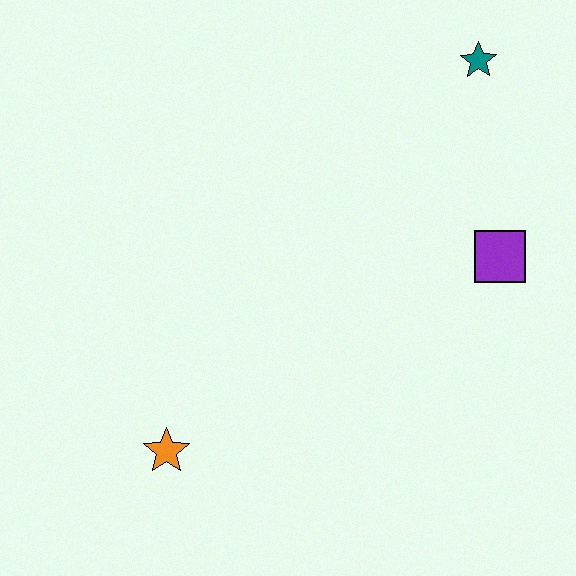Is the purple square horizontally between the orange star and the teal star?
No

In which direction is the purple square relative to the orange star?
The purple square is to the right of the orange star.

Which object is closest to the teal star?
The purple square is closest to the teal star.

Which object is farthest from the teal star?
The orange star is farthest from the teal star.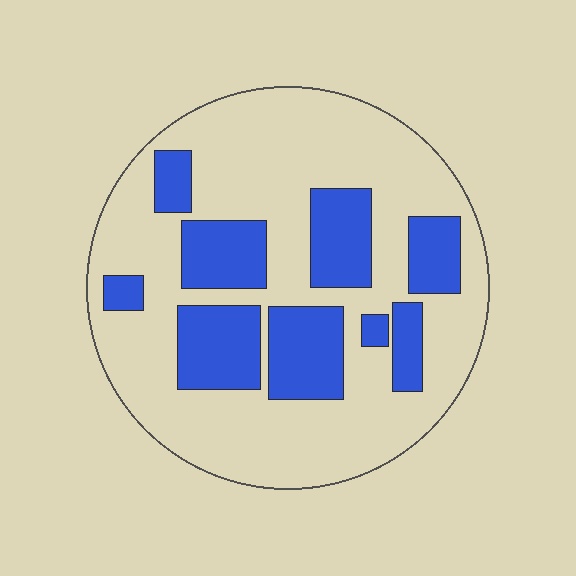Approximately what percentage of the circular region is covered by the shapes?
Approximately 30%.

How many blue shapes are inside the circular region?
9.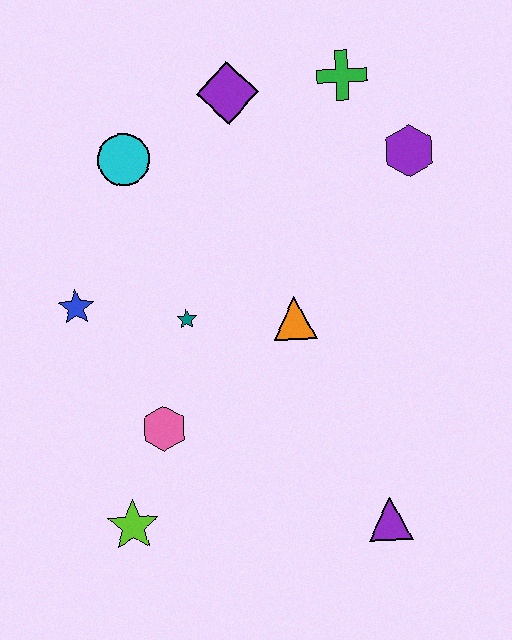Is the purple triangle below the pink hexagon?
Yes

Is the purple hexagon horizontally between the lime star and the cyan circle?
No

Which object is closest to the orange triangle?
The teal star is closest to the orange triangle.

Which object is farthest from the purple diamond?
The purple triangle is farthest from the purple diamond.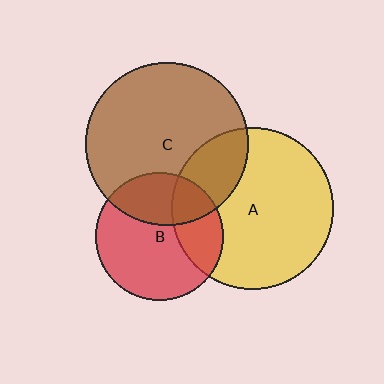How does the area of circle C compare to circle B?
Approximately 1.6 times.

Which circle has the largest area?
Circle A (yellow).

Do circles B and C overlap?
Yes.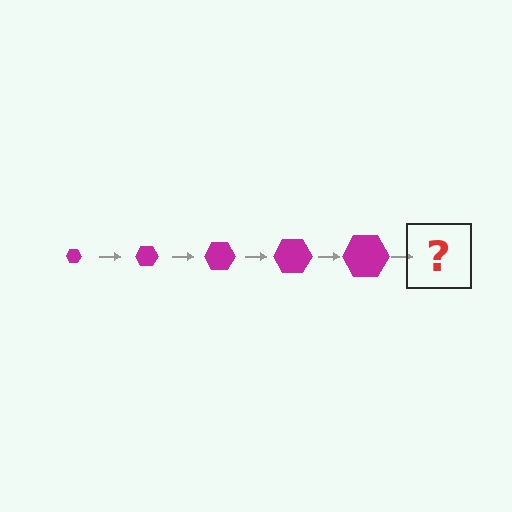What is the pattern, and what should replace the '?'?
The pattern is that the hexagon gets progressively larger each step. The '?' should be a magenta hexagon, larger than the previous one.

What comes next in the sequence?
The next element should be a magenta hexagon, larger than the previous one.